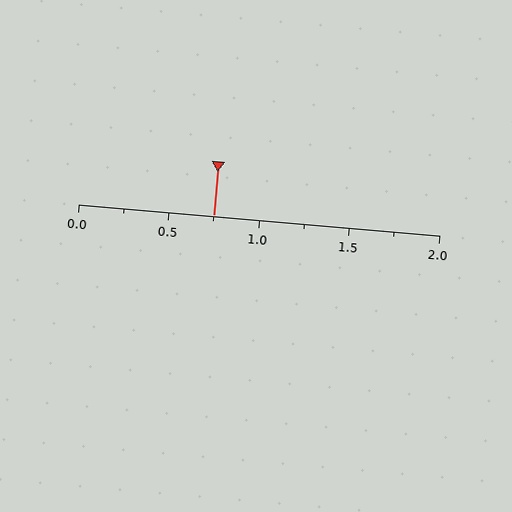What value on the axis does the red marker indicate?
The marker indicates approximately 0.75.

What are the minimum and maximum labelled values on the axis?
The axis runs from 0.0 to 2.0.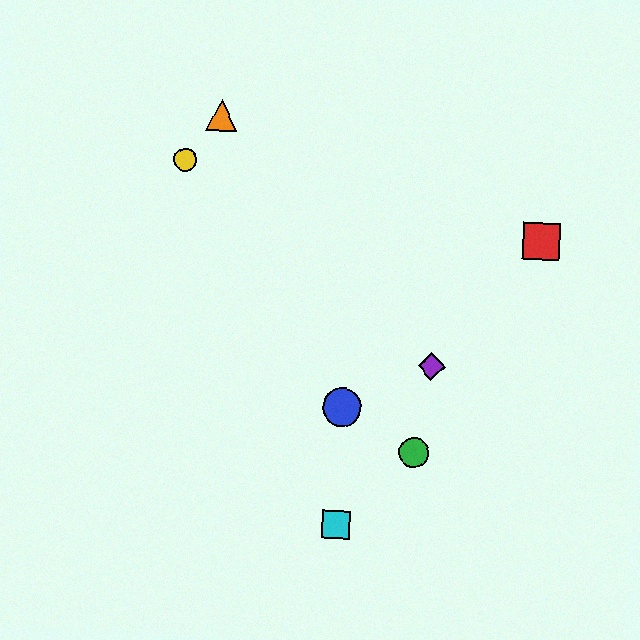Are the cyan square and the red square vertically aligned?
No, the cyan square is at x≈336 and the red square is at x≈542.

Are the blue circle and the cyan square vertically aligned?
Yes, both are at x≈342.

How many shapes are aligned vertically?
2 shapes (the blue circle, the cyan square) are aligned vertically.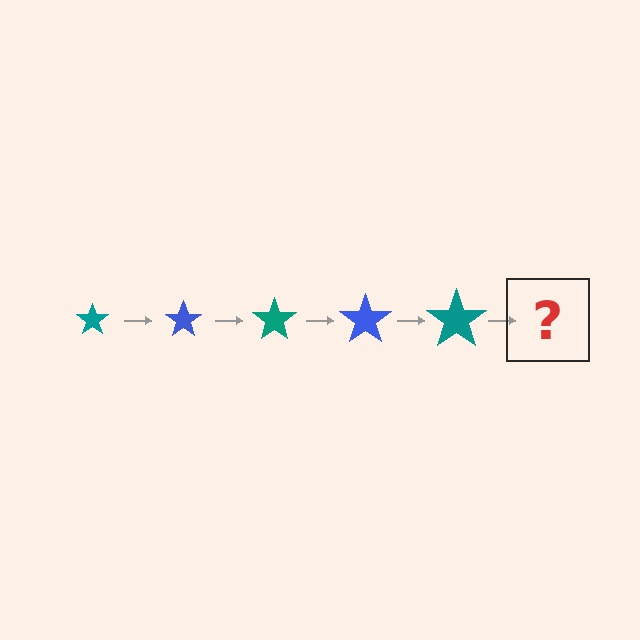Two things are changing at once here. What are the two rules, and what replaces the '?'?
The two rules are that the star grows larger each step and the color cycles through teal and blue. The '?' should be a blue star, larger than the previous one.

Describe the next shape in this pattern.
It should be a blue star, larger than the previous one.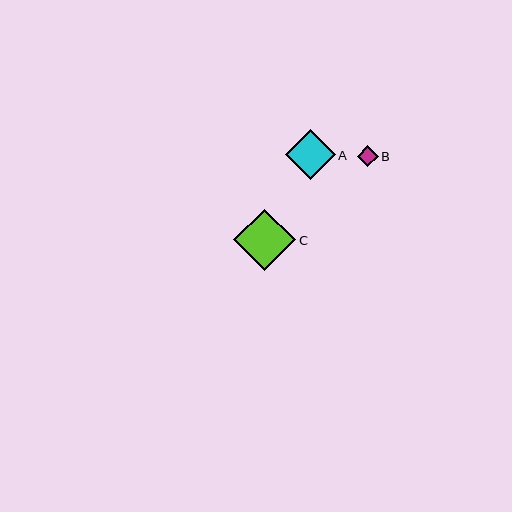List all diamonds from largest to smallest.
From largest to smallest: C, A, B.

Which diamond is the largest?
Diamond C is the largest with a size of approximately 62 pixels.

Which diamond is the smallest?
Diamond B is the smallest with a size of approximately 21 pixels.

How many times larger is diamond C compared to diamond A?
Diamond C is approximately 1.2 times the size of diamond A.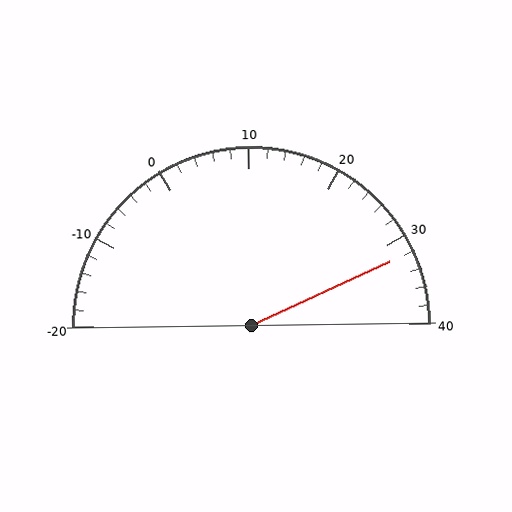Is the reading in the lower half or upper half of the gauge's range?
The reading is in the upper half of the range (-20 to 40).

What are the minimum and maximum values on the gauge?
The gauge ranges from -20 to 40.